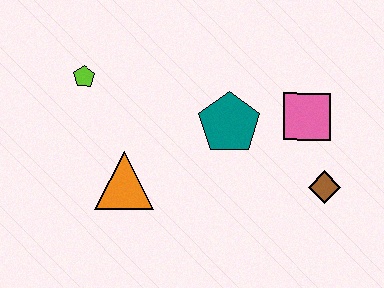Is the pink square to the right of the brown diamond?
No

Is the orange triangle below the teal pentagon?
Yes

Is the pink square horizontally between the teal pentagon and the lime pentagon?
No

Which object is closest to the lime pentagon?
The orange triangle is closest to the lime pentagon.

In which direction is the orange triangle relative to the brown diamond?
The orange triangle is to the left of the brown diamond.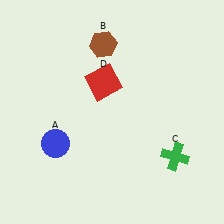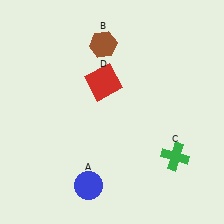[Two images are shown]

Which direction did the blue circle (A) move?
The blue circle (A) moved down.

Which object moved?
The blue circle (A) moved down.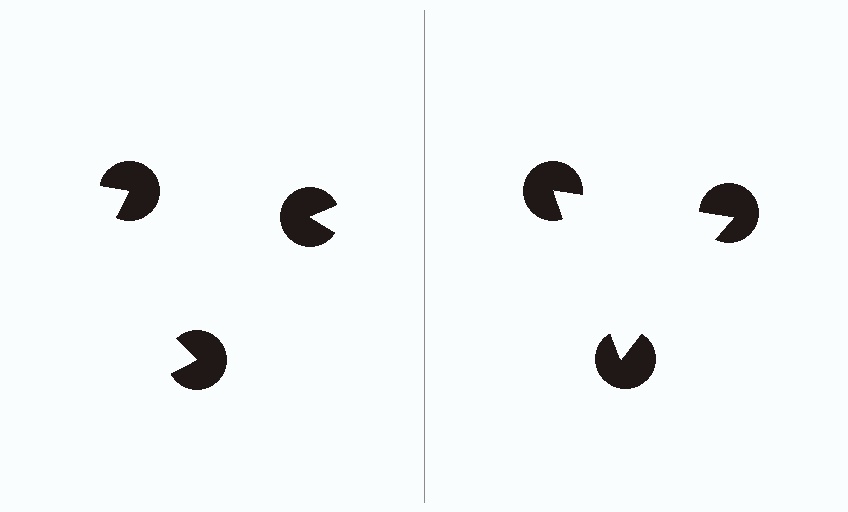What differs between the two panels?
The pac-man discs are positioned identically on both sides; only the wedge orientations differ. On the right they align to a triangle; on the left they are misaligned.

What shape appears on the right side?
An illusory triangle.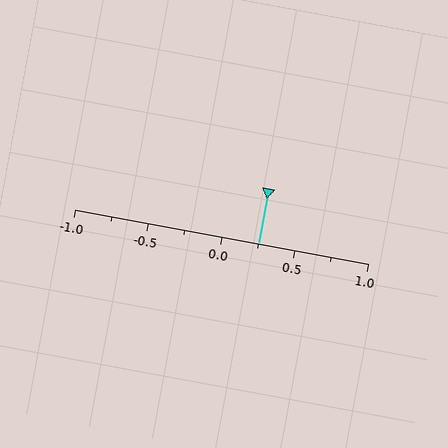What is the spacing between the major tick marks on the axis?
The major ticks are spaced 0.5 apart.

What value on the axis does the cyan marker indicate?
The marker indicates approximately 0.25.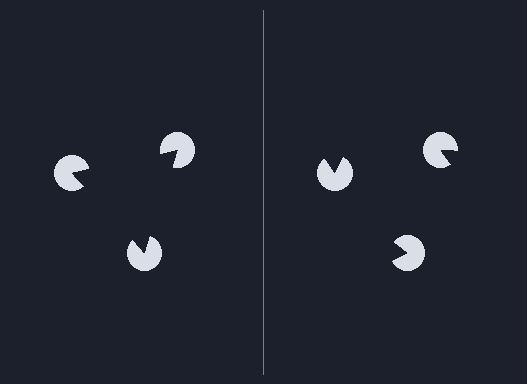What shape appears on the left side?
An illusory triangle.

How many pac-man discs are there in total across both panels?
6 — 3 on each side.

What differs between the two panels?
The pac-man discs are positioned identically on both sides; only the wedge orientations differ. On the left they align to a triangle; on the right they are misaligned.